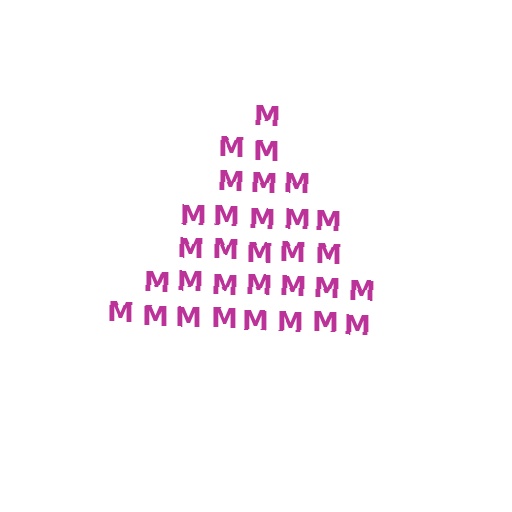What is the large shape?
The large shape is a triangle.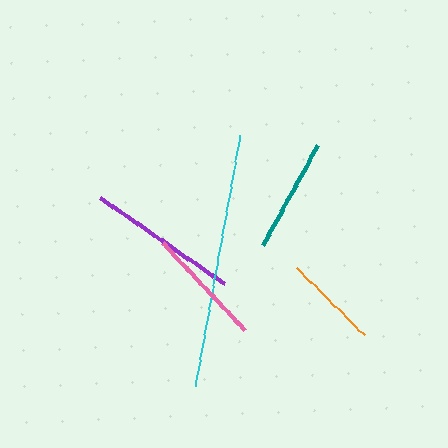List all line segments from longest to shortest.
From longest to shortest: cyan, purple, pink, teal, orange.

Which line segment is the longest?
The cyan line is the longest at approximately 255 pixels.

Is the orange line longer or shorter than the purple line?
The purple line is longer than the orange line.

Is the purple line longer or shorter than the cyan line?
The cyan line is longer than the purple line.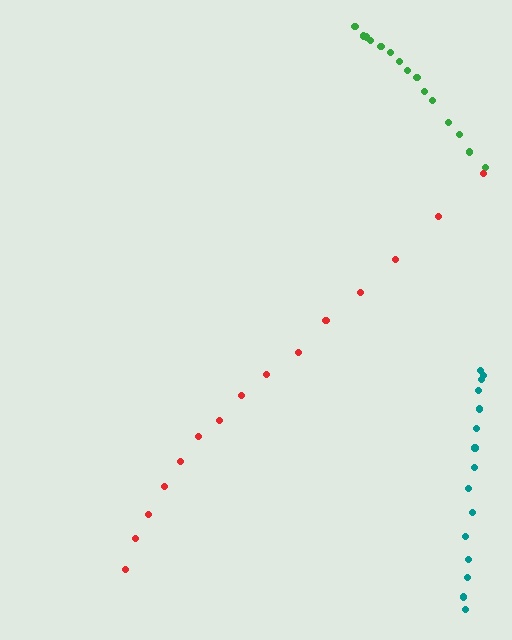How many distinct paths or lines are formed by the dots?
There are 3 distinct paths.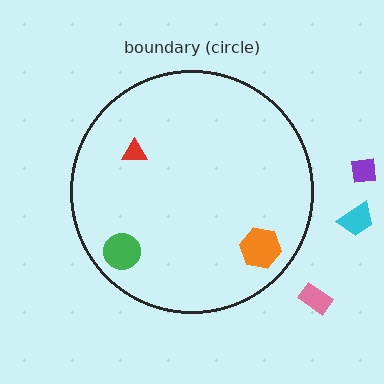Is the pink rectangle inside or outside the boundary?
Outside.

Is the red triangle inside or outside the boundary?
Inside.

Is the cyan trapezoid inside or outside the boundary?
Outside.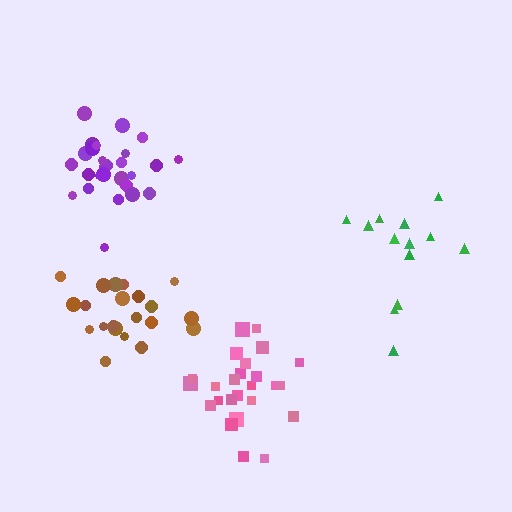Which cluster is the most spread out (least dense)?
Green.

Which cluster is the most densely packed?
Purple.